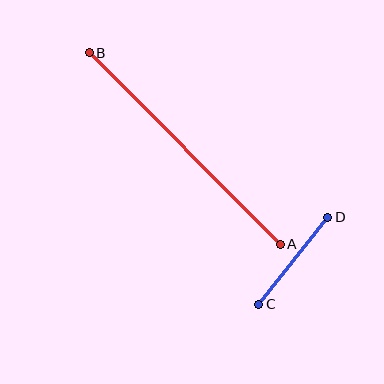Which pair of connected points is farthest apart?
Points A and B are farthest apart.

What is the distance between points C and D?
The distance is approximately 111 pixels.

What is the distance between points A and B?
The distance is approximately 271 pixels.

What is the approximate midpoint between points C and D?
The midpoint is at approximately (293, 261) pixels.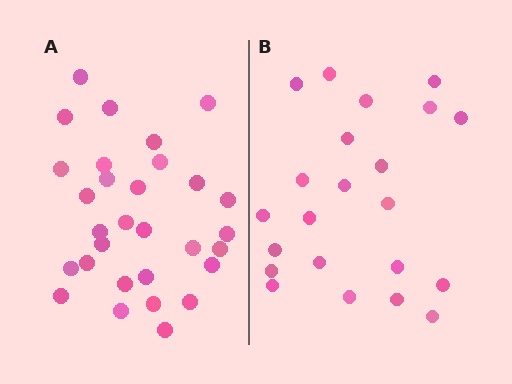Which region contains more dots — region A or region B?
Region A (the left region) has more dots.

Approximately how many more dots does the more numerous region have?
Region A has roughly 8 or so more dots than region B.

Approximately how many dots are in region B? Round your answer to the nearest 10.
About 20 dots. (The exact count is 22, which rounds to 20.)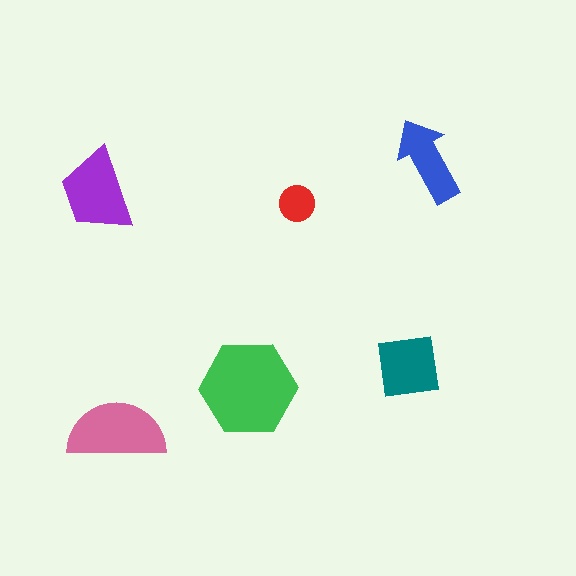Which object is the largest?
The green hexagon.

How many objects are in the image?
There are 6 objects in the image.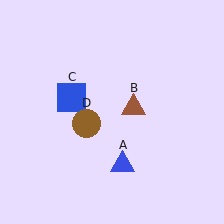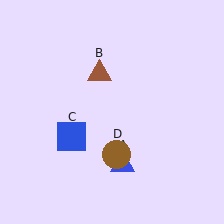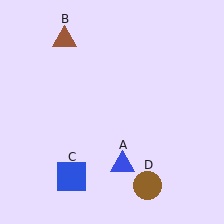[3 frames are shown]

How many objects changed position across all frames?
3 objects changed position: brown triangle (object B), blue square (object C), brown circle (object D).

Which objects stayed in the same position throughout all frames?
Blue triangle (object A) remained stationary.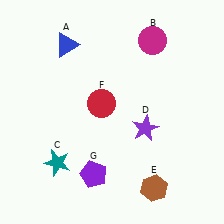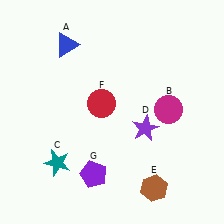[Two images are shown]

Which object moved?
The magenta circle (B) moved down.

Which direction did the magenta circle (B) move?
The magenta circle (B) moved down.